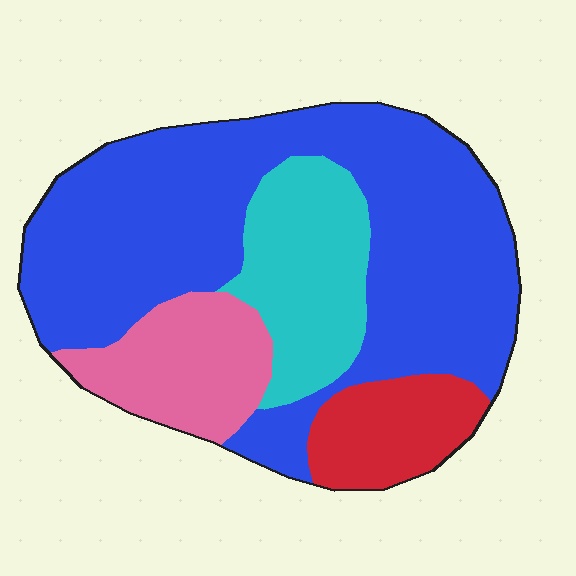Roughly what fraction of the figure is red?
Red covers roughly 10% of the figure.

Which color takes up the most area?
Blue, at roughly 60%.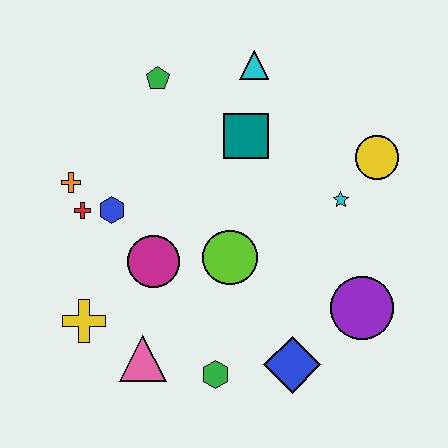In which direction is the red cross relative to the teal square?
The red cross is to the left of the teal square.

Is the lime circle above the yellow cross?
Yes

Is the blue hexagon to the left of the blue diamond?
Yes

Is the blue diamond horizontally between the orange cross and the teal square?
No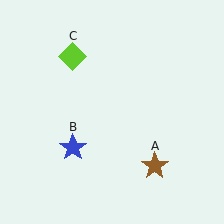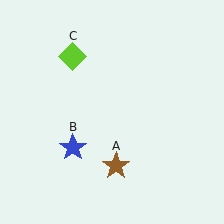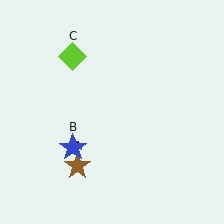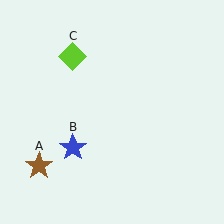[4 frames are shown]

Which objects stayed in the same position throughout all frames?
Blue star (object B) and lime diamond (object C) remained stationary.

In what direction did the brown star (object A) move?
The brown star (object A) moved left.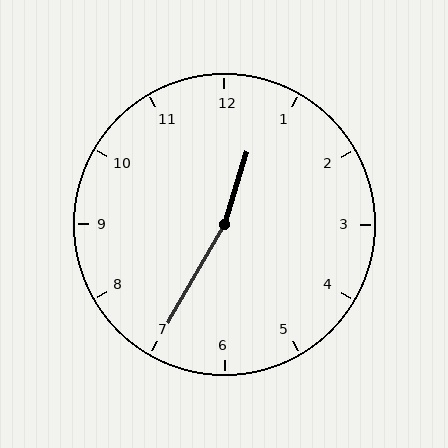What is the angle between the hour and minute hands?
Approximately 168 degrees.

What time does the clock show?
12:35.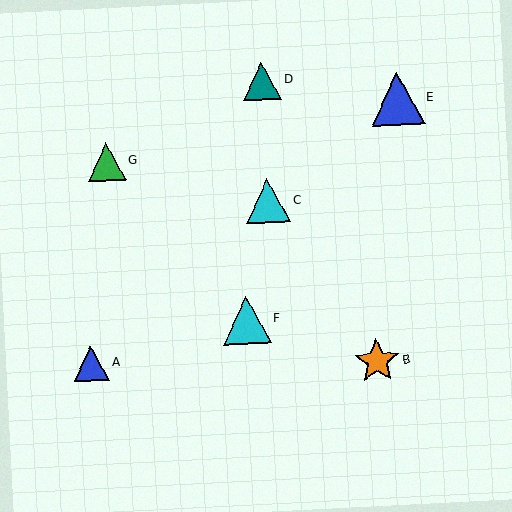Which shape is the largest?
The blue triangle (labeled E) is the largest.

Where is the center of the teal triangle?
The center of the teal triangle is at (262, 81).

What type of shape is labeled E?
Shape E is a blue triangle.